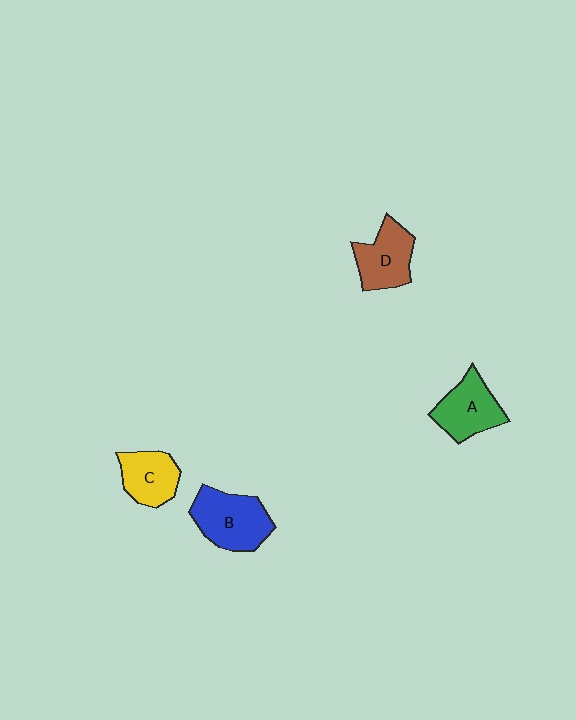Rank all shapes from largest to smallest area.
From largest to smallest: B (blue), A (green), D (brown), C (yellow).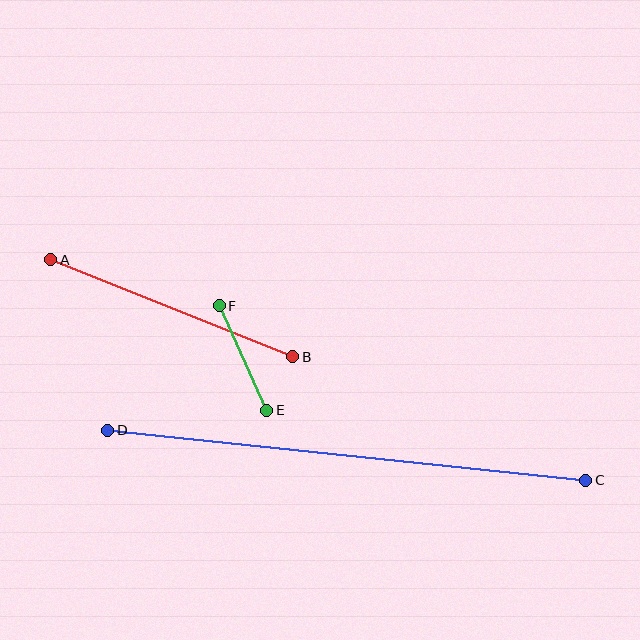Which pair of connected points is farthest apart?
Points C and D are farthest apart.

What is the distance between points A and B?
The distance is approximately 261 pixels.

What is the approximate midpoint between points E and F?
The midpoint is at approximately (243, 358) pixels.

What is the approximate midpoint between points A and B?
The midpoint is at approximately (172, 308) pixels.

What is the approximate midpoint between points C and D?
The midpoint is at approximately (347, 455) pixels.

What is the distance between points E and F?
The distance is approximately 115 pixels.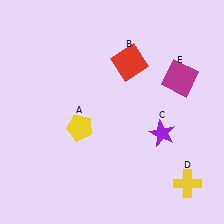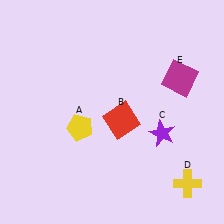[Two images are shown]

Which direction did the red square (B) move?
The red square (B) moved down.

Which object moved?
The red square (B) moved down.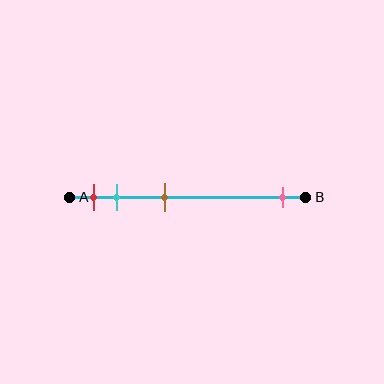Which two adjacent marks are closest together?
The red and cyan marks are the closest adjacent pair.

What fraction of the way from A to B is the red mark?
The red mark is approximately 10% (0.1) of the way from A to B.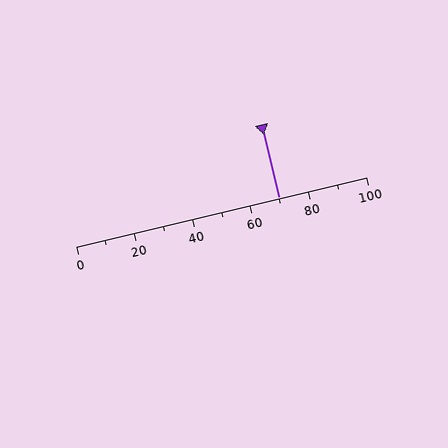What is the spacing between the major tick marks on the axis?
The major ticks are spaced 20 apart.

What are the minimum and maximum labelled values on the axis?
The axis runs from 0 to 100.